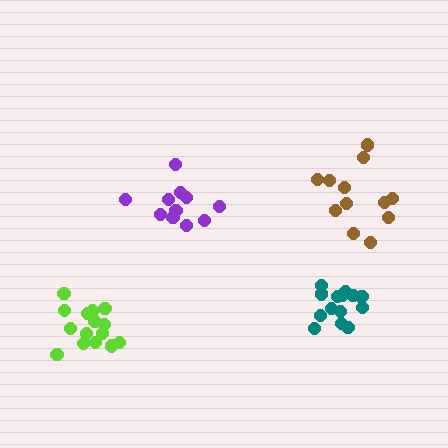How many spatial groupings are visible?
There are 4 spatial groupings.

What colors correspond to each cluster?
The clusters are colored: teal, lime, purple, brown.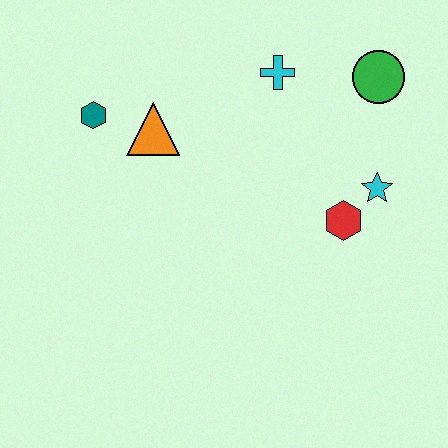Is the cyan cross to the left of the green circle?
Yes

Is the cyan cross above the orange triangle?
Yes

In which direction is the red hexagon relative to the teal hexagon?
The red hexagon is to the right of the teal hexagon.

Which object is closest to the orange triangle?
The teal hexagon is closest to the orange triangle.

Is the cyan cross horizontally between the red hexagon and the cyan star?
No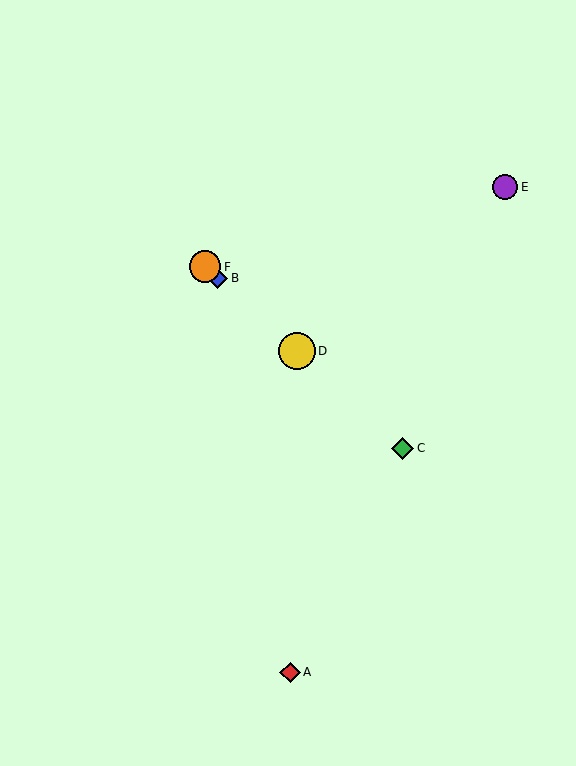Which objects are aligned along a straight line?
Objects B, C, D, F are aligned along a straight line.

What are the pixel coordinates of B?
Object B is at (218, 278).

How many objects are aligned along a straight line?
4 objects (B, C, D, F) are aligned along a straight line.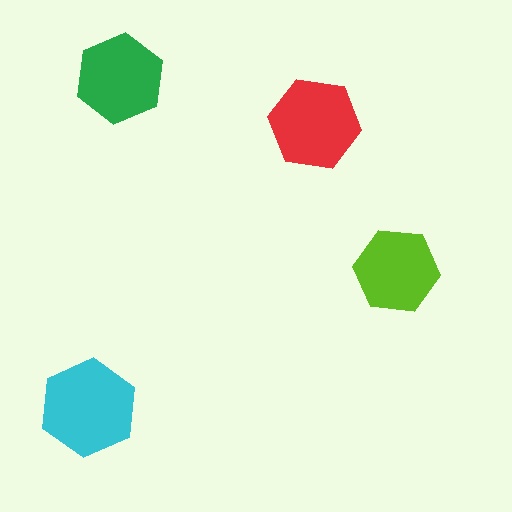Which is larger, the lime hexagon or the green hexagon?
The green one.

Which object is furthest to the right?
The lime hexagon is rightmost.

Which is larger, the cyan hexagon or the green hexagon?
The cyan one.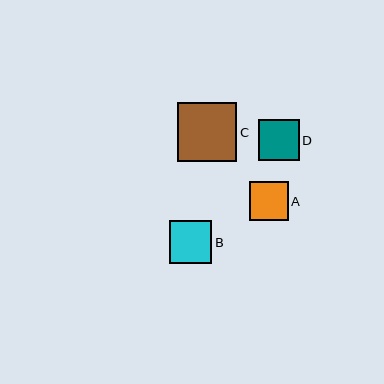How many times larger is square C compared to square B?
Square C is approximately 1.4 times the size of square B.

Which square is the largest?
Square C is the largest with a size of approximately 59 pixels.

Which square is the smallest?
Square A is the smallest with a size of approximately 39 pixels.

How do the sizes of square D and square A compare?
Square D and square A are approximately the same size.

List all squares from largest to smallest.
From largest to smallest: C, B, D, A.